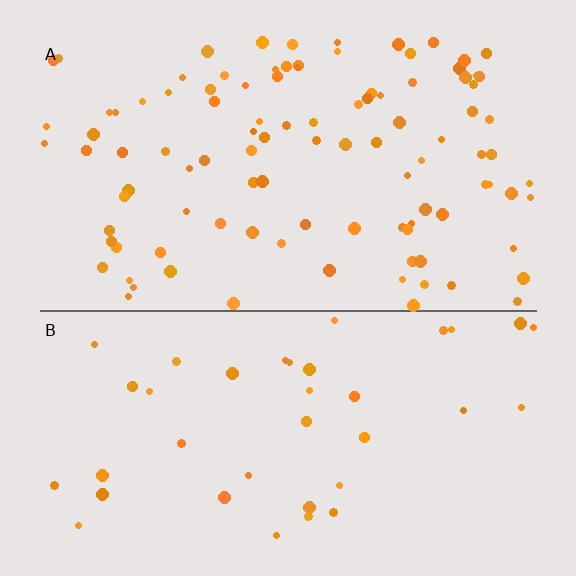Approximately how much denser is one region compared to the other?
Approximately 2.7× — region A over region B.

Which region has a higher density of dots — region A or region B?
A (the top).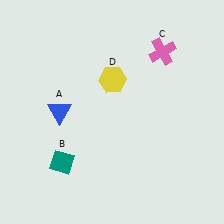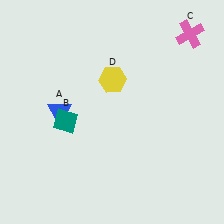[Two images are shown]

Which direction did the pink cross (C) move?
The pink cross (C) moved right.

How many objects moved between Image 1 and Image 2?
2 objects moved between the two images.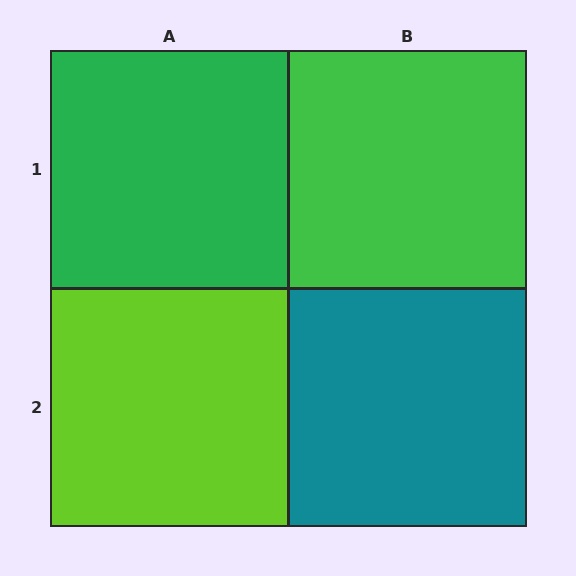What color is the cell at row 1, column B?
Green.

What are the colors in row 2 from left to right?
Lime, teal.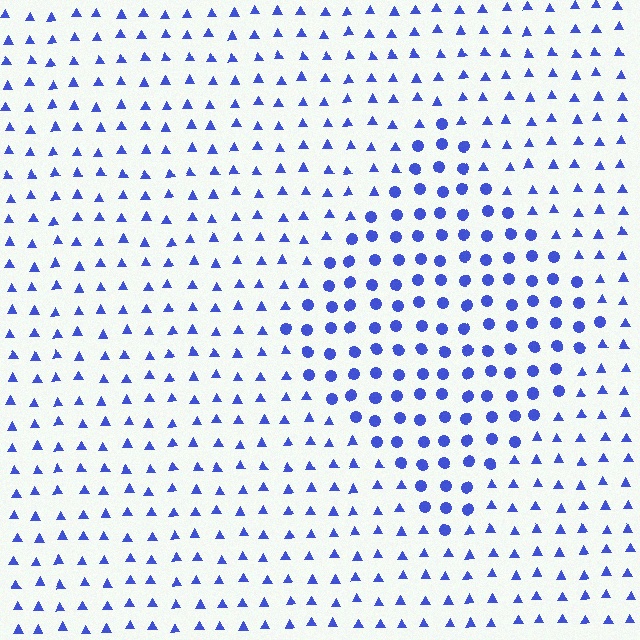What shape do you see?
I see a diamond.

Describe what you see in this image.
The image is filled with small blue elements arranged in a uniform grid. A diamond-shaped region contains circles, while the surrounding area contains triangles. The boundary is defined purely by the change in element shape.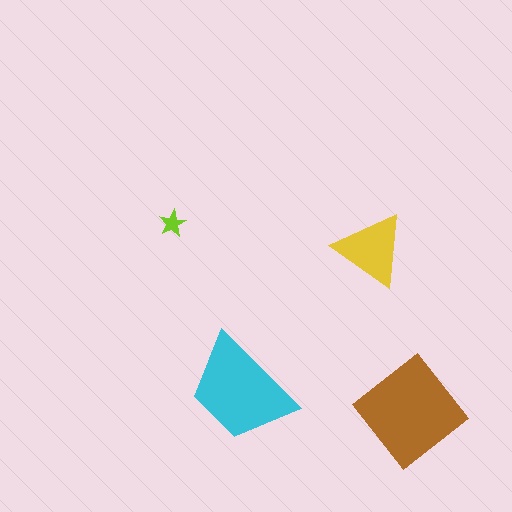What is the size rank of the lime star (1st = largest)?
4th.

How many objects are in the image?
There are 4 objects in the image.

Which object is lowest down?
The brown diamond is bottommost.